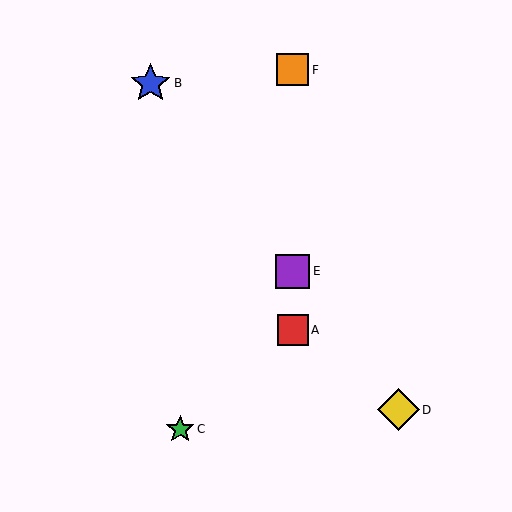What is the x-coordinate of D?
Object D is at x≈398.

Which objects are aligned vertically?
Objects A, E, F are aligned vertically.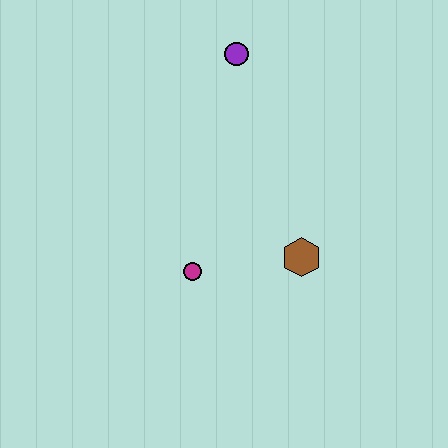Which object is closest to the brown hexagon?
The magenta circle is closest to the brown hexagon.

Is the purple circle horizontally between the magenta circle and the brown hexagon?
Yes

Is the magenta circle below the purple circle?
Yes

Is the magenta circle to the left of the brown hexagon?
Yes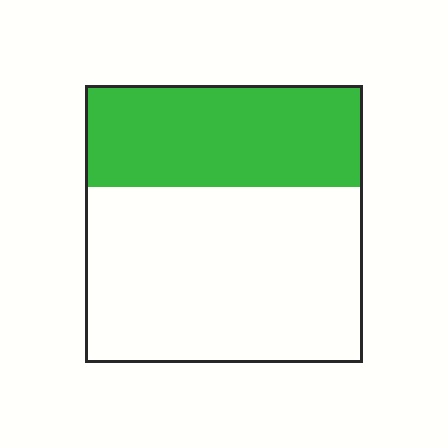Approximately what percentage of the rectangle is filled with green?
Approximately 35%.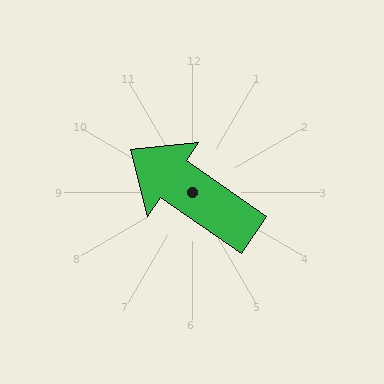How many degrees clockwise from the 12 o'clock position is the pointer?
Approximately 305 degrees.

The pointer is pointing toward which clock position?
Roughly 10 o'clock.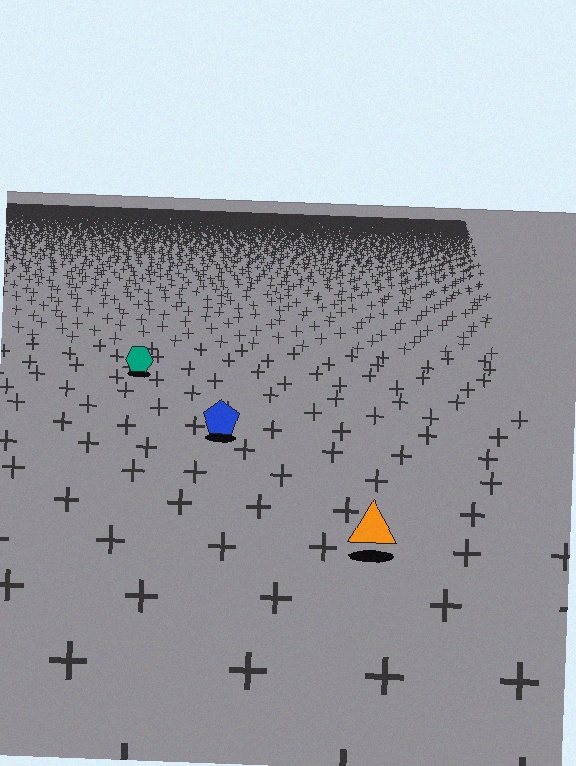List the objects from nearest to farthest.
From nearest to farthest: the orange triangle, the blue pentagon, the teal hexagon.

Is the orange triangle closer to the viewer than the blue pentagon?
Yes. The orange triangle is closer — you can tell from the texture gradient: the ground texture is coarser near it.